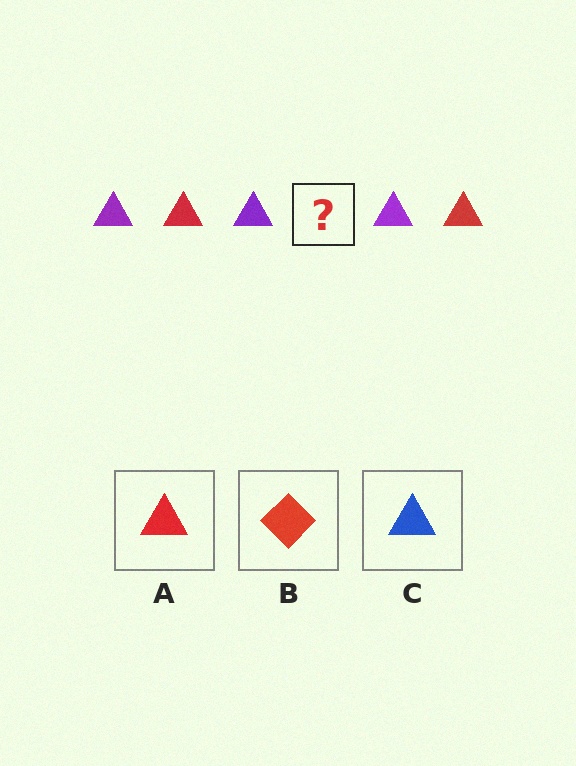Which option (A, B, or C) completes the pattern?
A.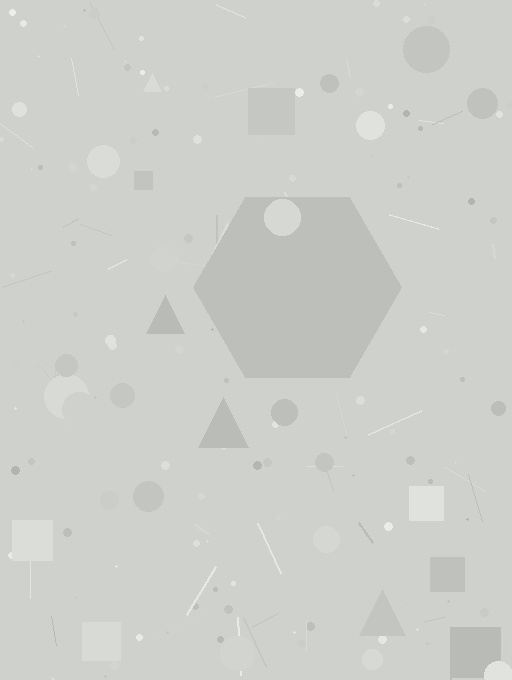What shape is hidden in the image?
A hexagon is hidden in the image.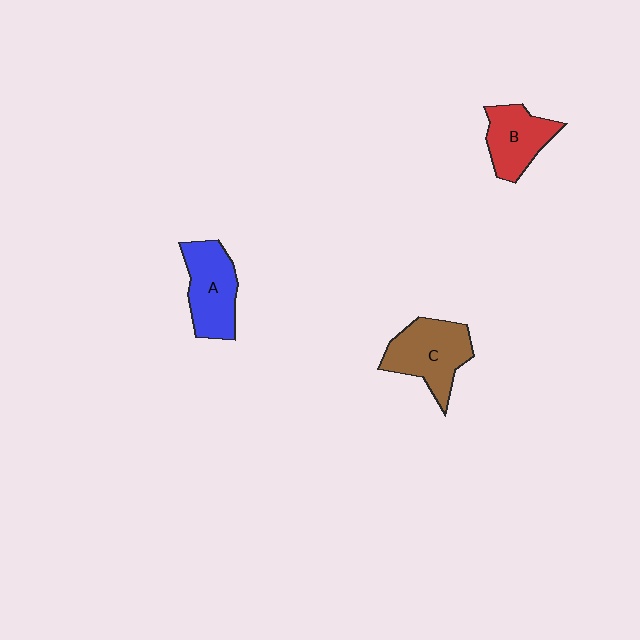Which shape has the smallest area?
Shape B (red).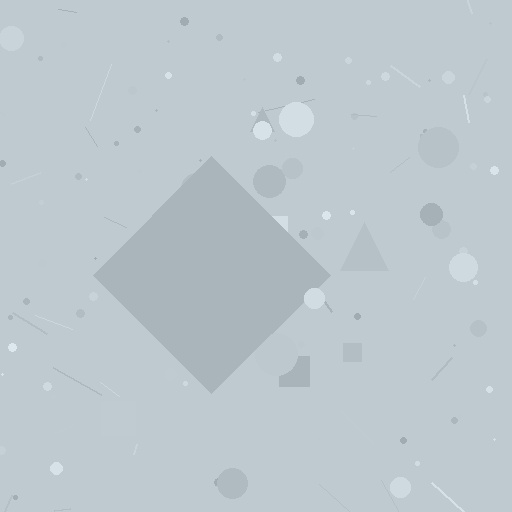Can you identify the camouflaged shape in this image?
The camouflaged shape is a diamond.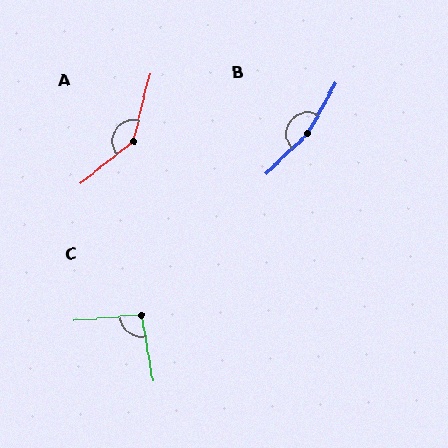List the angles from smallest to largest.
C (94°), A (143°), B (164°).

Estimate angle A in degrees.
Approximately 143 degrees.